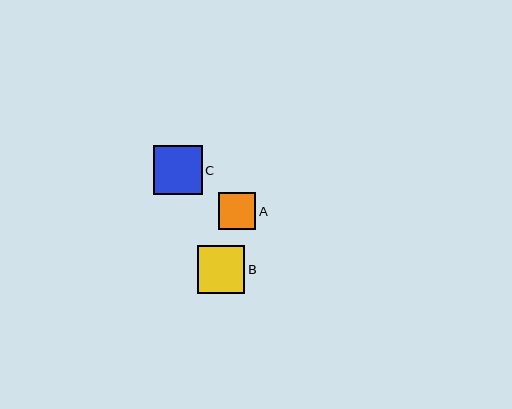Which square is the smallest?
Square A is the smallest with a size of approximately 37 pixels.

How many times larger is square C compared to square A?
Square C is approximately 1.3 times the size of square A.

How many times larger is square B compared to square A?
Square B is approximately 1.3 times the size of square A.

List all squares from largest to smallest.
From largest to smallest: C, B, A.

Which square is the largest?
Square C is the largest with a size of approximately 48 pixels.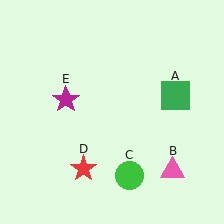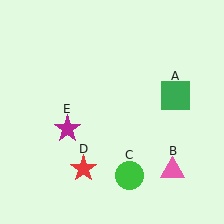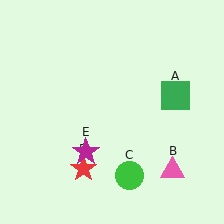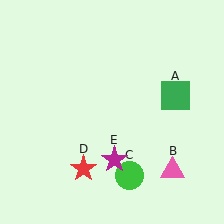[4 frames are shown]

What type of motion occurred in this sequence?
The magenta star (object E) rotated counterclockwise around the center of the scene.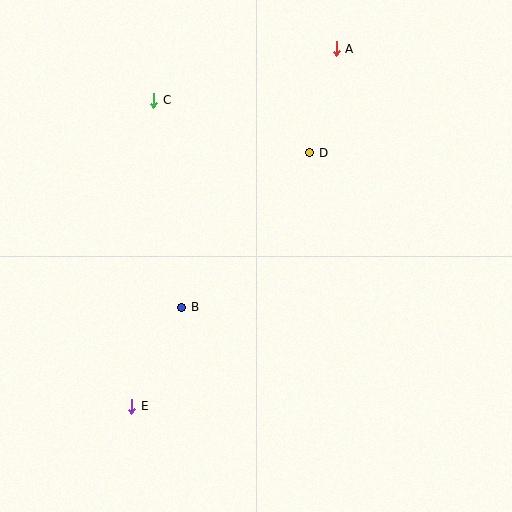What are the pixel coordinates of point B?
Point B is at (182, 307).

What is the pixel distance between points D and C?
The distance between D and C is 165 pixels.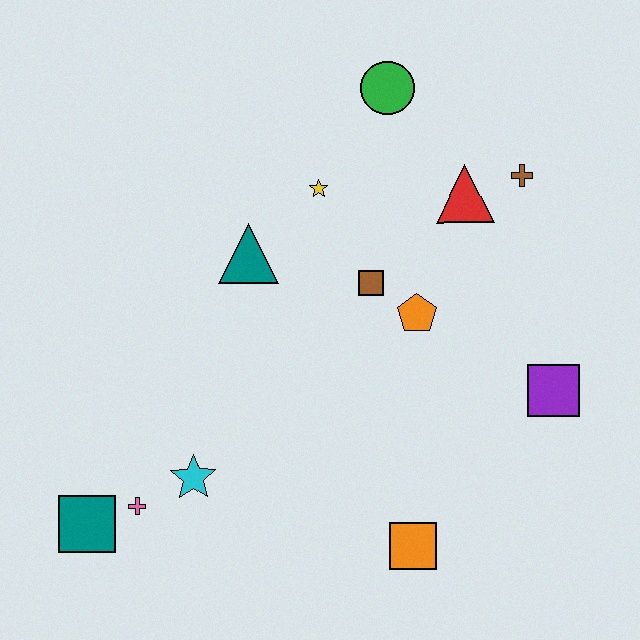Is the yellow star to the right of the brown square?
No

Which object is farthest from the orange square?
The green circle is farthest from the orange square.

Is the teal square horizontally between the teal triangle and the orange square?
No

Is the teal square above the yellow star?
No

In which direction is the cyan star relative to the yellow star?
The cyan star is below the yellow star.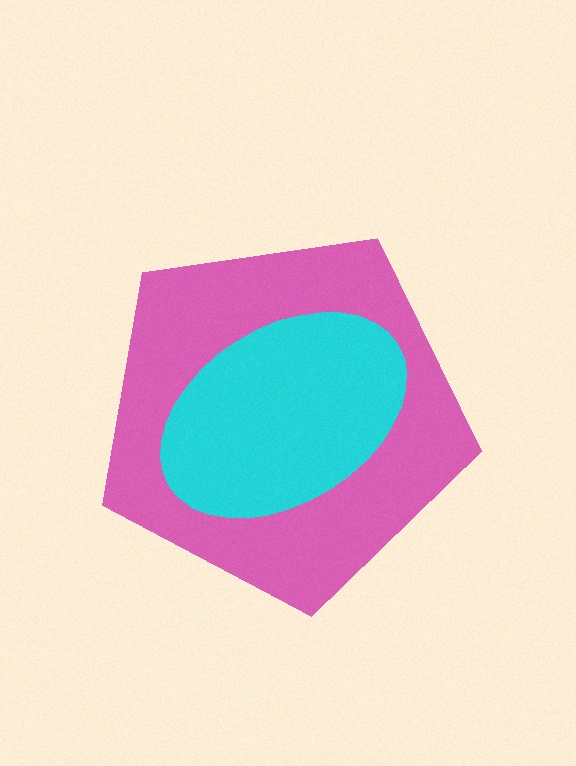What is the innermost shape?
The cyan ellipse.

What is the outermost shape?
The pink pentagon.